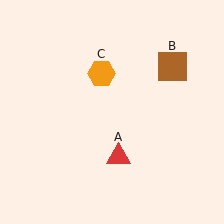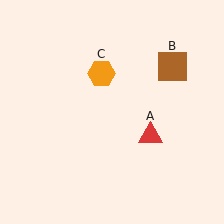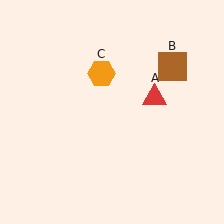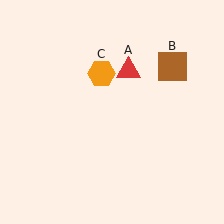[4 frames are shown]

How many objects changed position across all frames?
1 object changed position: red triangle (object A).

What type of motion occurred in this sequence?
The red triangle (object A) rotated counterclockwise around the center of the scene.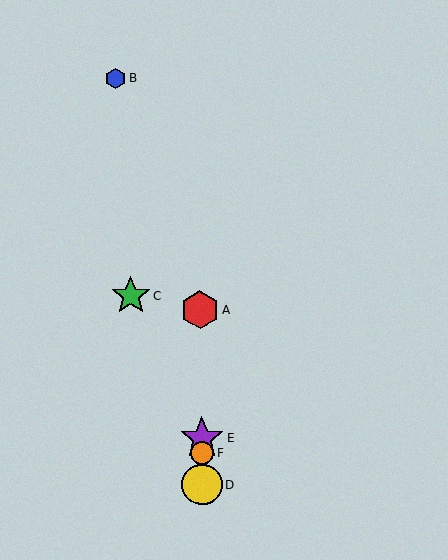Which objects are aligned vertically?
Objects A, D, E, F are aligned vertically.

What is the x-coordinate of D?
Object D is at x≈202.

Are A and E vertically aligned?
Yes, both are at x≈200.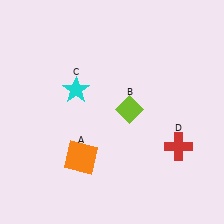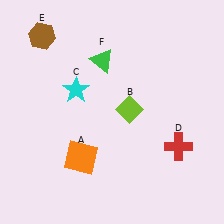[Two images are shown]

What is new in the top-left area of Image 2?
A brown hexagon (E) was added in the top-left area of Image 2.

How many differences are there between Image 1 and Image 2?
There are 2 differences between the two images.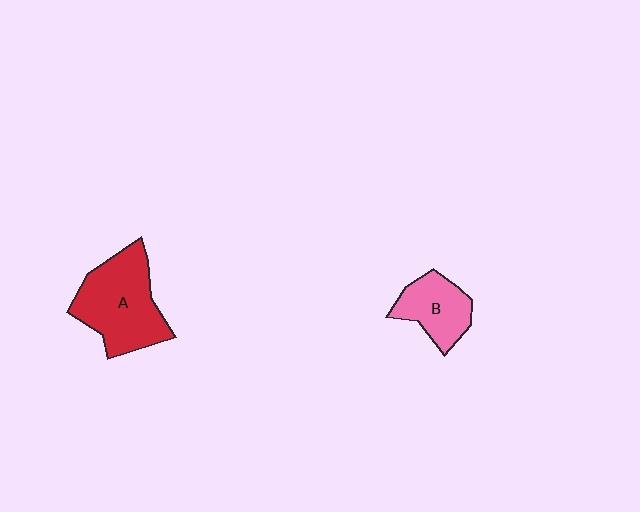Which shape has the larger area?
Shape A (red).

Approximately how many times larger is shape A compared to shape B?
Approximately 1.7 times.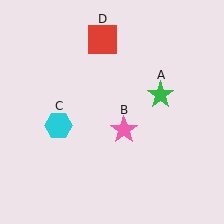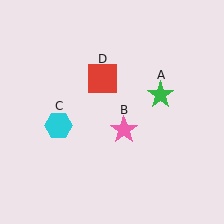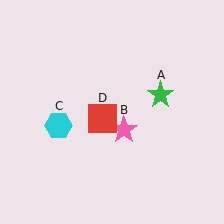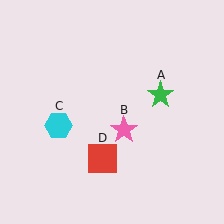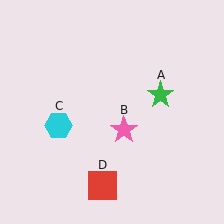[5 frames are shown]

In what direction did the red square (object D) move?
The red square (object D) moved down.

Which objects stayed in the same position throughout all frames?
Green star (object A) and pink star (object B) and cyan hexagon (object C) remained stationary.